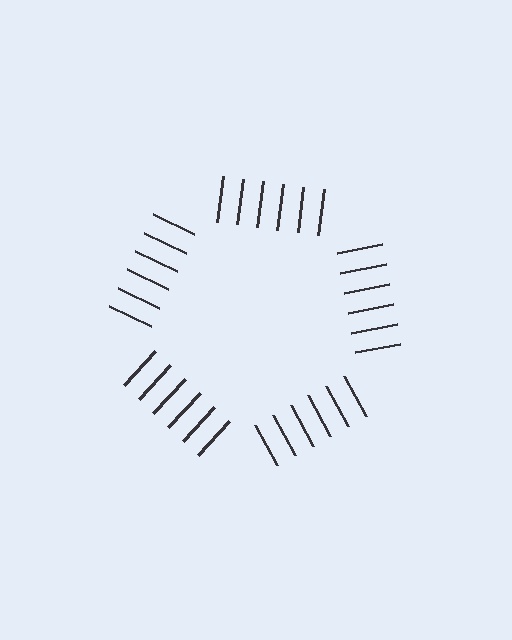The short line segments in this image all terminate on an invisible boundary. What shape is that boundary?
An illusory pentagon — the line segments terminate on its edges but no continuous stroke is drawn.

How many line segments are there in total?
30 — 6 along each of the 5 edges.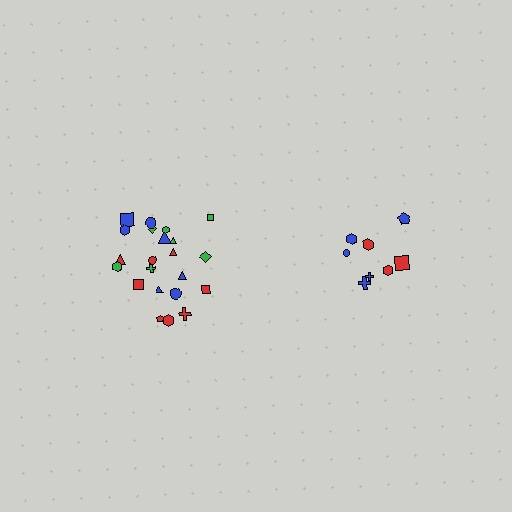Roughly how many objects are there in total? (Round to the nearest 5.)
Roughly 30 objects in total.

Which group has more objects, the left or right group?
The left group.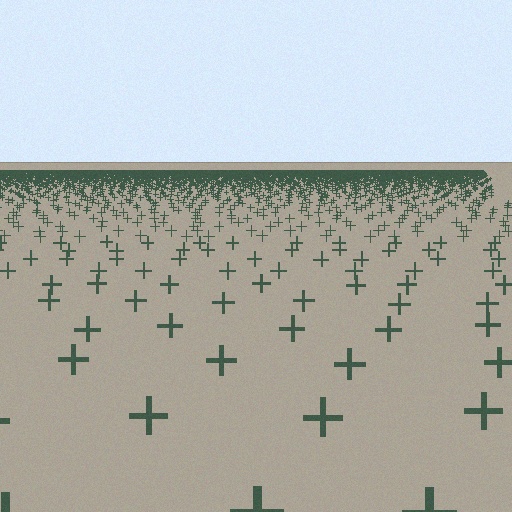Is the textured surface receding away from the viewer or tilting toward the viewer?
The surface is receding away from the viewer. Texture elements get smaller and denser toward the top.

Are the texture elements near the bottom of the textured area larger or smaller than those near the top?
Larger. Near the bottom, elements are closer to the viewer and appear at a bigger on-screen size.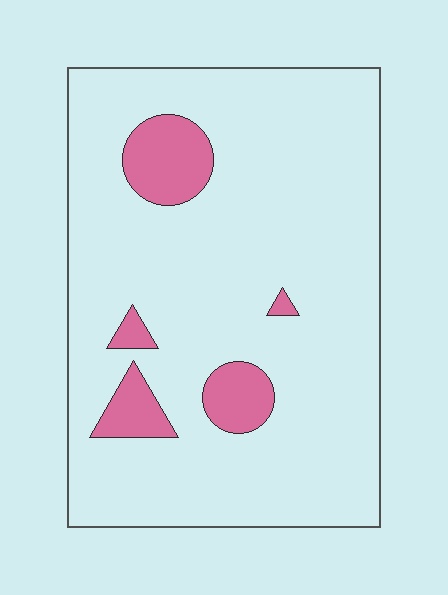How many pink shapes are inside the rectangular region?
5.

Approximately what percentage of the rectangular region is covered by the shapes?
Approximately 10%.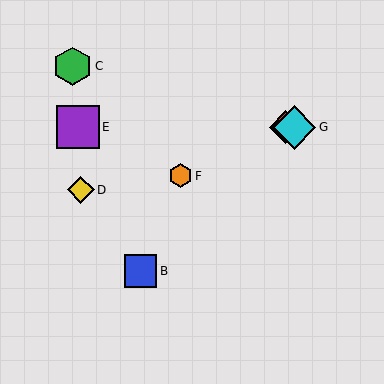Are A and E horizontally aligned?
Yes, both are at y≈127.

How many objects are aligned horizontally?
3 objects (A, E, G) are aligned horizontally.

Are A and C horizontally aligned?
No, A is at y≈127 and C is at y≈66.